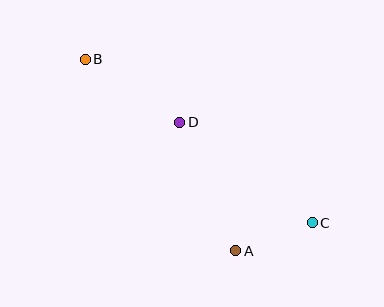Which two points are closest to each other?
Points A and C are closest to each other.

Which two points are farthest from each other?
Points B and C are farthest from each other.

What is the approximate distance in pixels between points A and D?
The distance between A and D is approximately 140 pixels.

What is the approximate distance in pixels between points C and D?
The distance between C and D is approximately 166 pixels.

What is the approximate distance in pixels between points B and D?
The distance between B and D is approximately 114 pixels.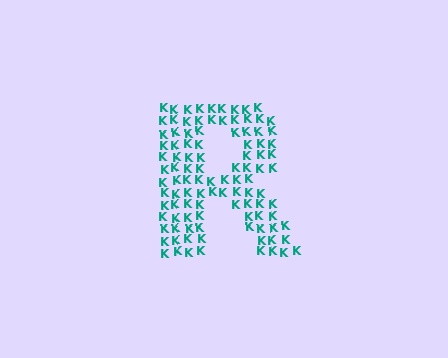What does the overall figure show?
The overall figure shows the letter R.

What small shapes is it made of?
It is made of small letter K's.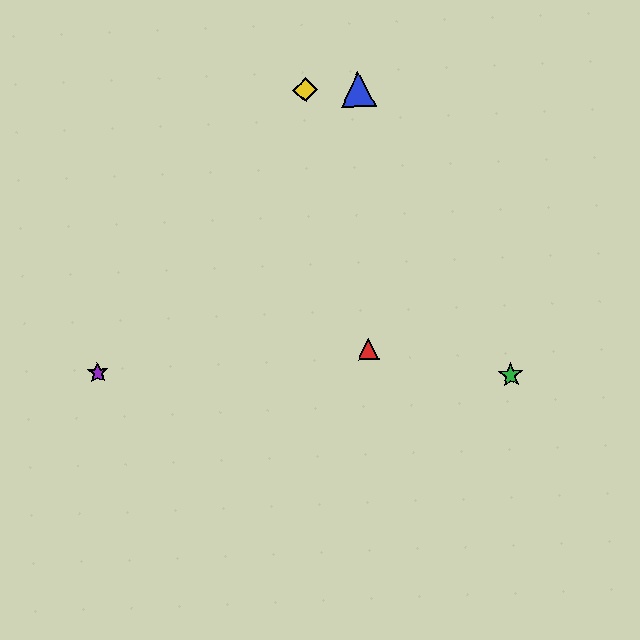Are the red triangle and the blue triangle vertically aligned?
Yes, both are at x≈368.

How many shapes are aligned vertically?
2 shapes (the red triangle, the blue triangle) are aligned vertically.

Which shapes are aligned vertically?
The red triangle, the blue triangle are aligned vertically.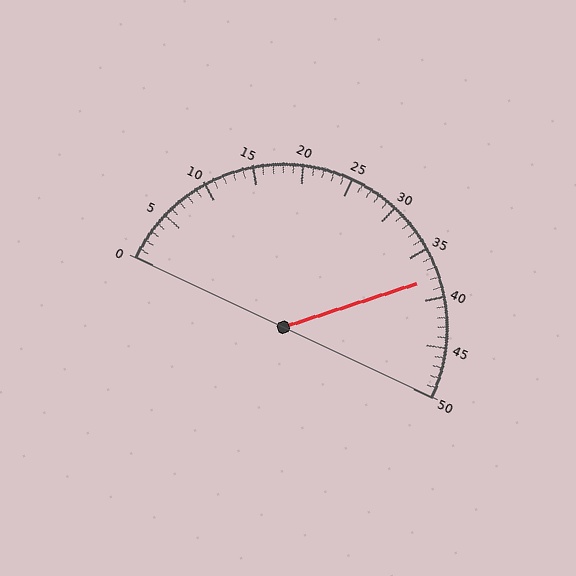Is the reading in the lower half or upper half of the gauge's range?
The reading is in the upper half of the range (0 to 50).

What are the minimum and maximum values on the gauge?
The gauge ranges from 0 to 50.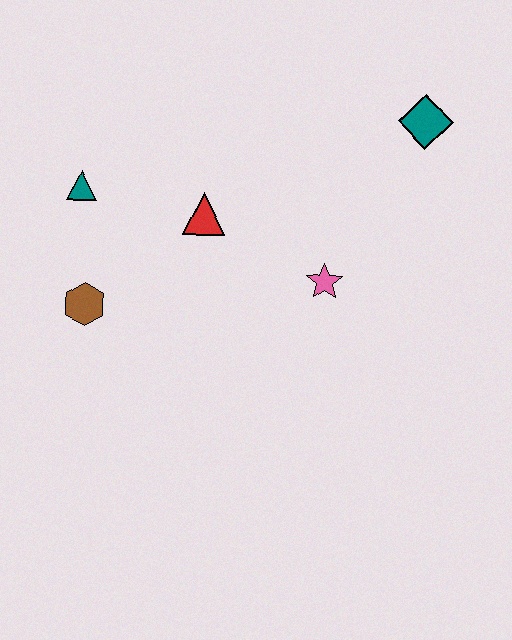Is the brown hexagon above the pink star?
No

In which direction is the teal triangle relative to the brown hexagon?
The teal triangle is above the brown hexagon.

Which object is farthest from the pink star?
The teal triangle is farthest from the pink star.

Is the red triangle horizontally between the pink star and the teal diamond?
No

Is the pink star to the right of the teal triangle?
Yes